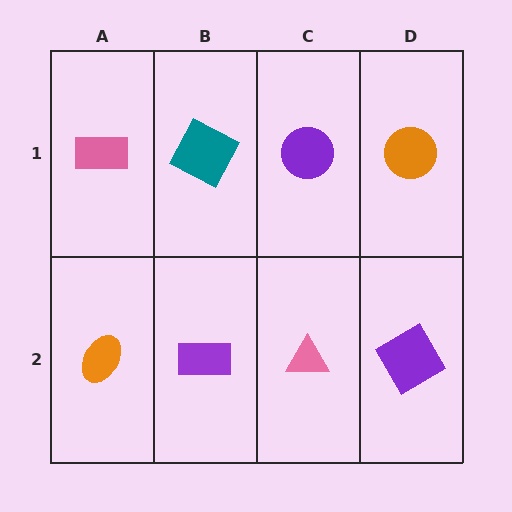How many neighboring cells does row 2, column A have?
2.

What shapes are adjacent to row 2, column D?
An orange circle (row 1, column D), a pink triangle (row 2, column C).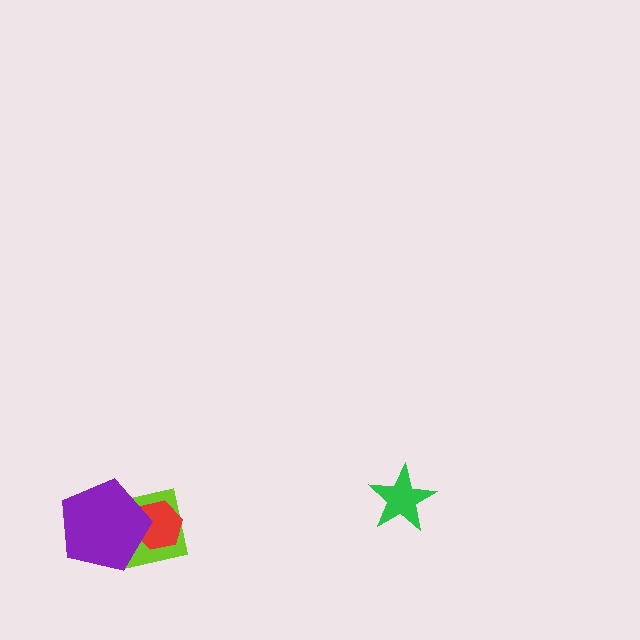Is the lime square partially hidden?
Yes, it is partially covered by another shape.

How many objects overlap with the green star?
0 objects overlap with the green star.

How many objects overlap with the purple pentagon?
2 objects overlap with the purple pentagon.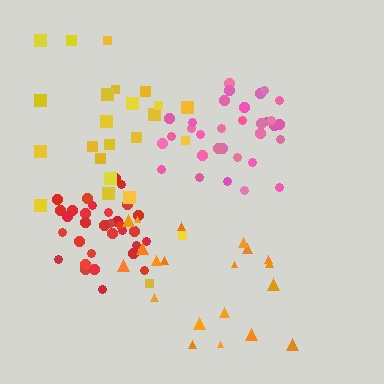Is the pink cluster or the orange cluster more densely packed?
Pink.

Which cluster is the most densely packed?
Red.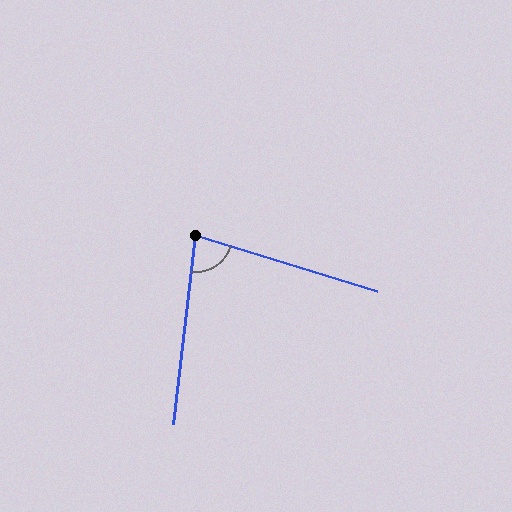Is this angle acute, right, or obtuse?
It is acute.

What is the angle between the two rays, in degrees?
Approximately 80 degrees.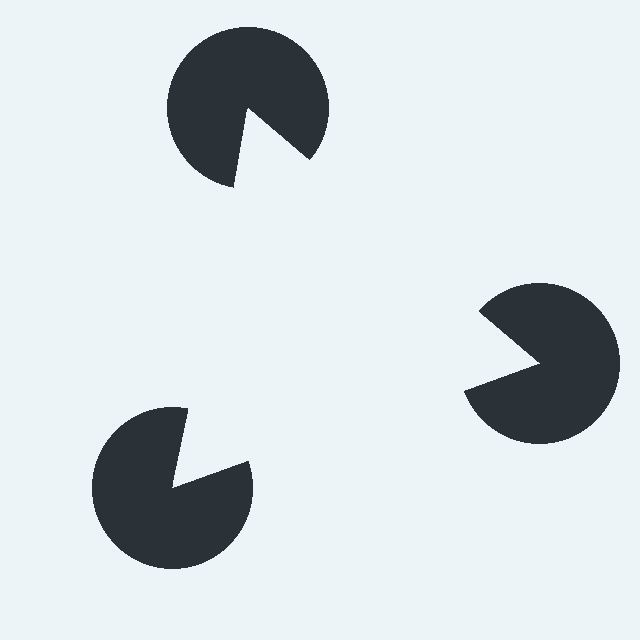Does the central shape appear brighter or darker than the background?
It typically appears slightly brighter than the background, even though no actual brightness change is drawn.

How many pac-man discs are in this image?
There are 3 — one at each vertex of the illusory triangle.